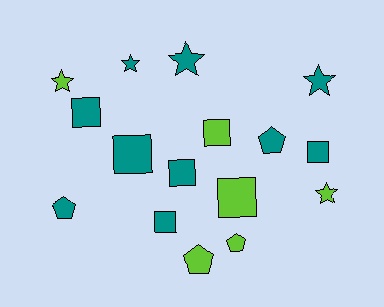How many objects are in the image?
There are 16 objects.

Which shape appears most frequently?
Square, with 7 objects.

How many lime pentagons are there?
There are 2 lime pentagons.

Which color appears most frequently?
Teal, with 10 objects.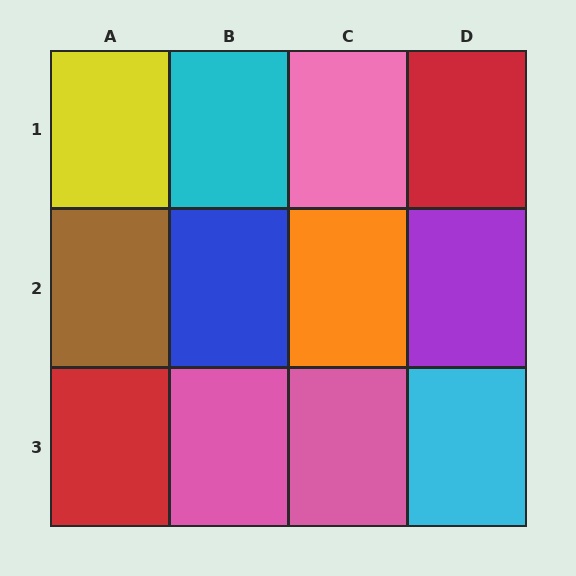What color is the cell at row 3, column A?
Red.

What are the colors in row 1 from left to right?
Yellow, cyan, pink, red.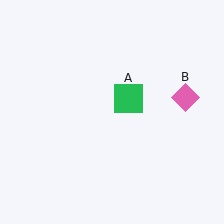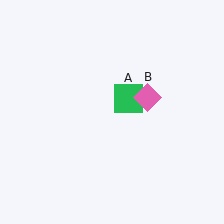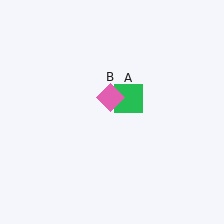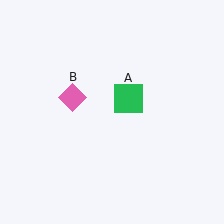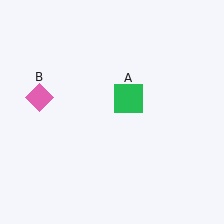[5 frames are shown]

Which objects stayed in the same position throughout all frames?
Green square (object A) remained stationary.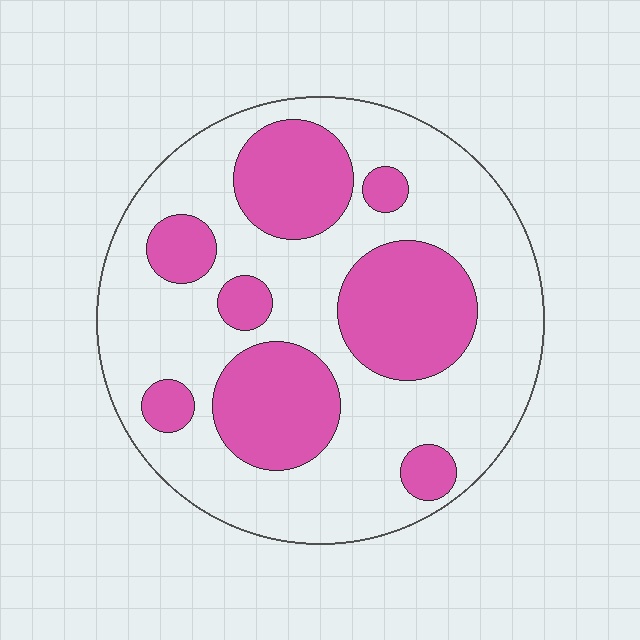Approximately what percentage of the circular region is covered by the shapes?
Approximately 35%.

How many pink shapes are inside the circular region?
8.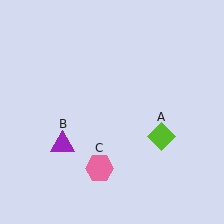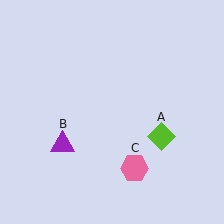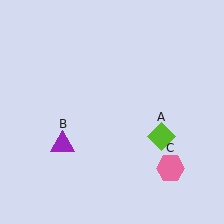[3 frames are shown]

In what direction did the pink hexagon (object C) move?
The pink hexagon (object C) moved right.